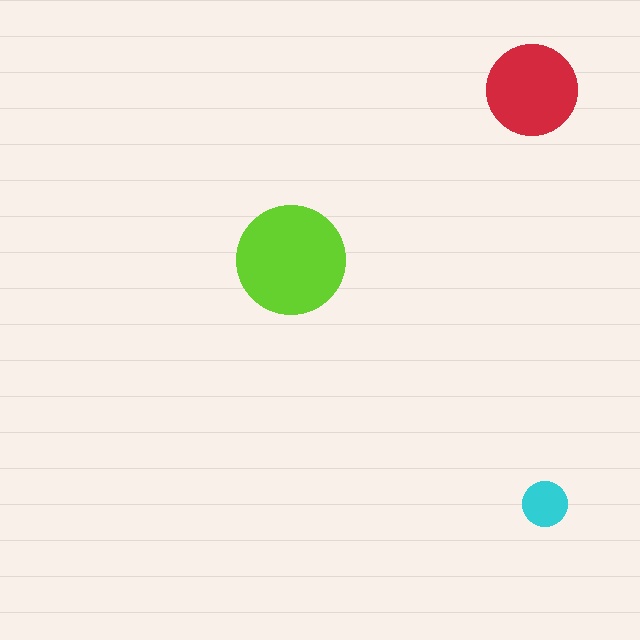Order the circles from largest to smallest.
the lime one, the red one, the cyan one.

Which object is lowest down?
The cyan circle is bottommost.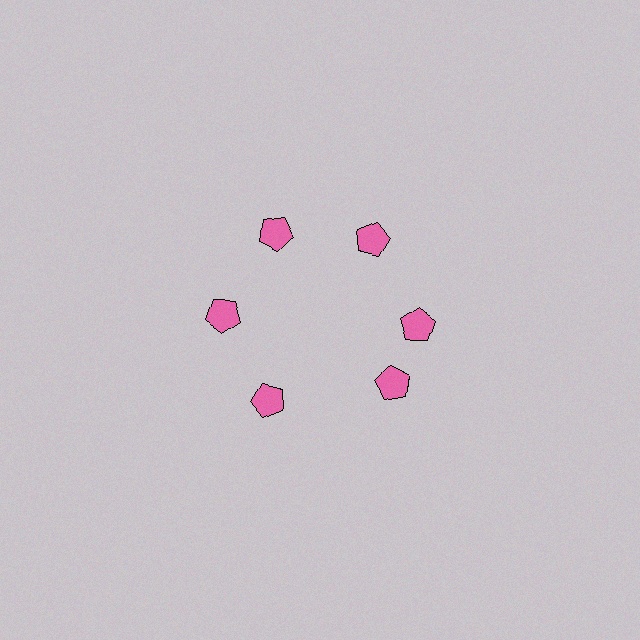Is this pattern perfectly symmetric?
No. The 6 pink pentagons are arranged in a ring, but one element near the 5 o'clock position is rotated out of alignment along the ring, breaking the 6-fold rotational symmetry.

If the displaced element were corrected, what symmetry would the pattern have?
It would have 6-fold rotational symmetry — the pattern would map onto itself every 60 degrees.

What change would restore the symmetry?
The symmetry would be restored by rotating it back into even spacing with its neighbors so that all 6 pentagons sit at equal angles and equal distance from the center.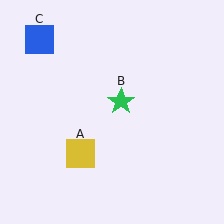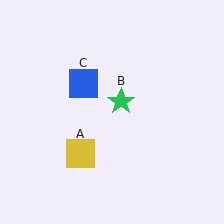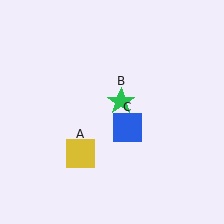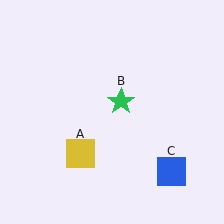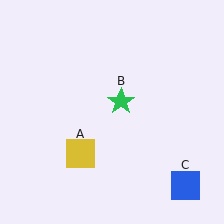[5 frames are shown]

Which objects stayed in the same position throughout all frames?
Yellow square (object A) and green star (object B) remained stationary.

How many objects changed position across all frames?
1 object changed position: blue square (object C).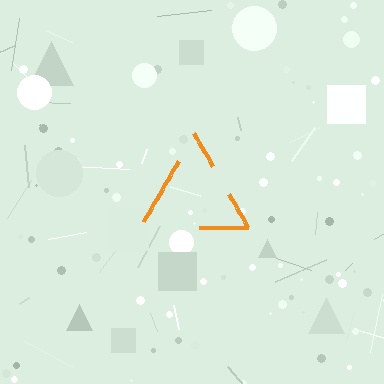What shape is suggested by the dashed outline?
The dashed outline suggests a triangle.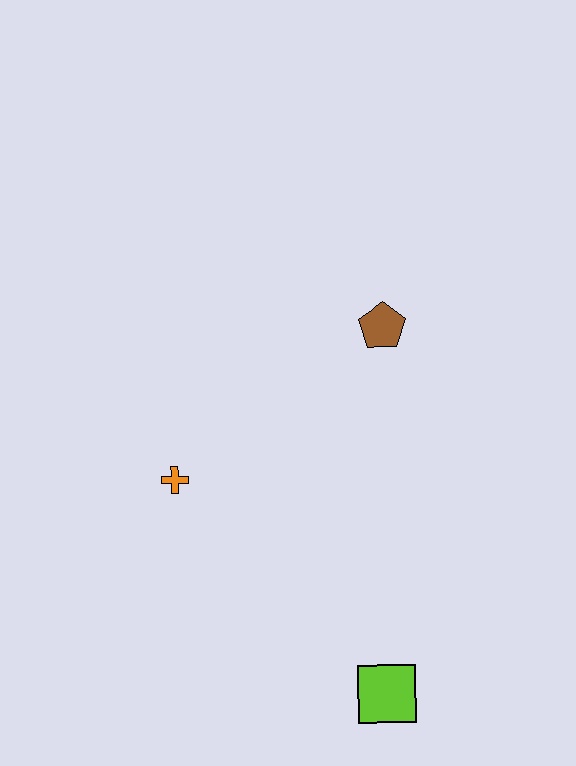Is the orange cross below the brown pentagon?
Yes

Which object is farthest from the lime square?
The brown pentagon is farthest from the lime square.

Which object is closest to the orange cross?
The brown pentagon is closest to the orange cross.